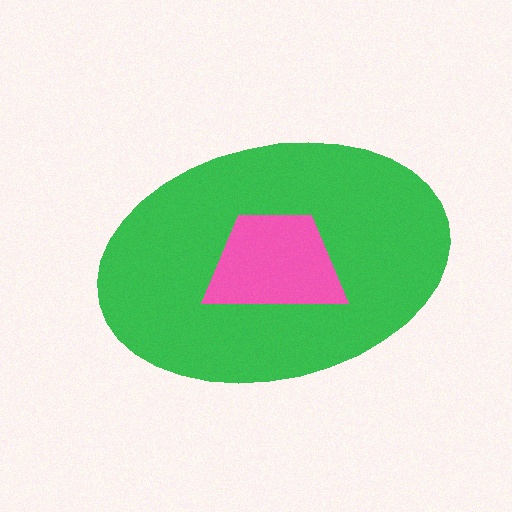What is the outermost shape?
The green ellipse.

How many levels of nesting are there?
2.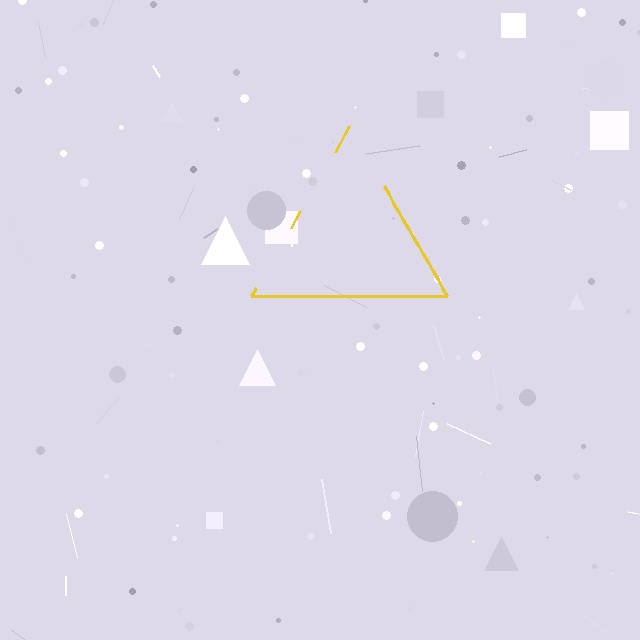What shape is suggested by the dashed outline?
The dashed outline suggests a triangle.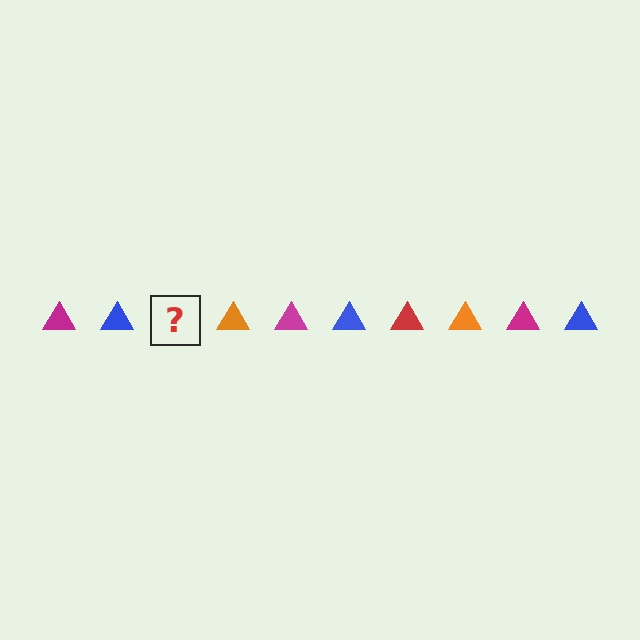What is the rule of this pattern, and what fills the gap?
The rule is that the pattern cycles through magenta, blue, red, orange triangles. The gap should be filled with a red triangle.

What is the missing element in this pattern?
The missing element is a red triangle.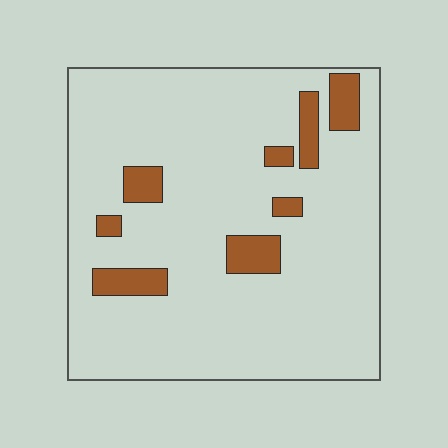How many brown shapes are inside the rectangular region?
8.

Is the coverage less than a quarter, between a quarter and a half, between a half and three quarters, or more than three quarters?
Less than a quarter.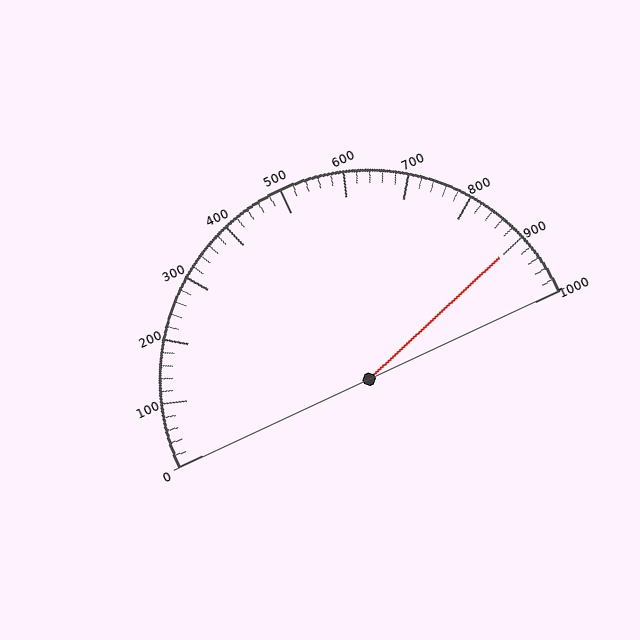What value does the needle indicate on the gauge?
The needle indicates approximately 900.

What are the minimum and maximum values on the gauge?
The gauge ranges from 0 to 1000.